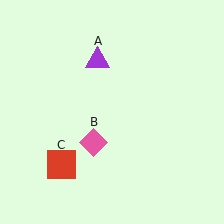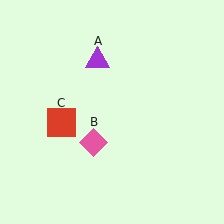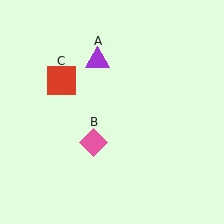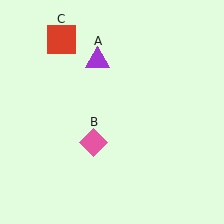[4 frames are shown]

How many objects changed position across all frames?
1 object changed position: red square (object C).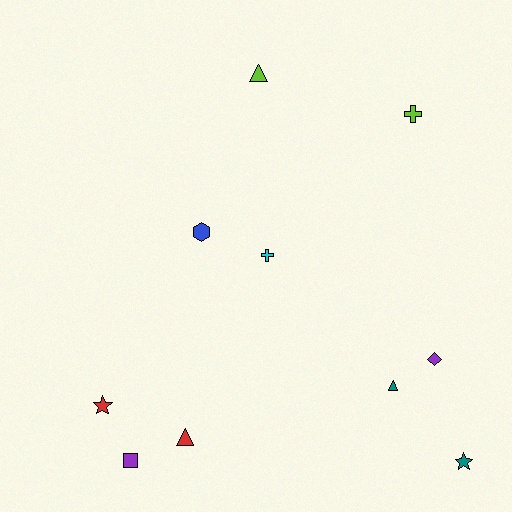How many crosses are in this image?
There are 2 crosses.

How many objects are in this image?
There are 10 objects.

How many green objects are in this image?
There are no green objects.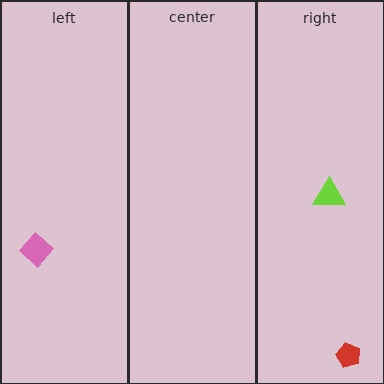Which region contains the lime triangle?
The right region.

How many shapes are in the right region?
2.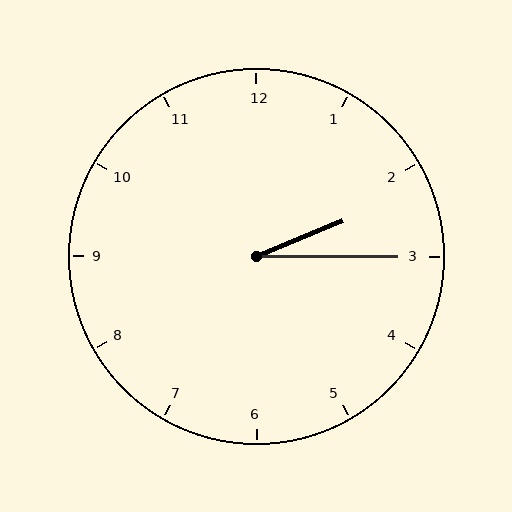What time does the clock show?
2:15.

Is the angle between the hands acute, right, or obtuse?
It is acute.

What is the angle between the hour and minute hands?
Approximately 22 degrees.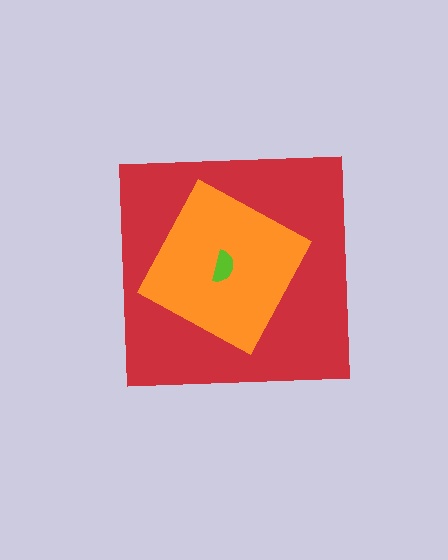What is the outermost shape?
The red square.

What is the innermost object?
The lime semicircle.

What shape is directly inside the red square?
The orange square.